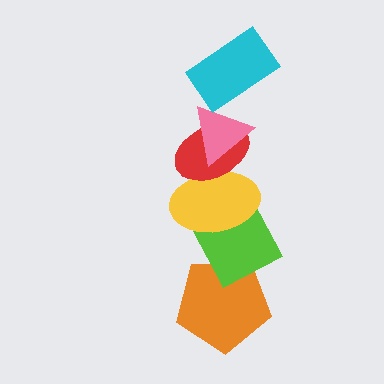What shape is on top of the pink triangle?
The cyan rectangle is on top of the pink triangle.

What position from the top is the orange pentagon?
The orange pentagon is 6th from the top.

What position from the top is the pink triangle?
The pink triangle is 2nd from the top.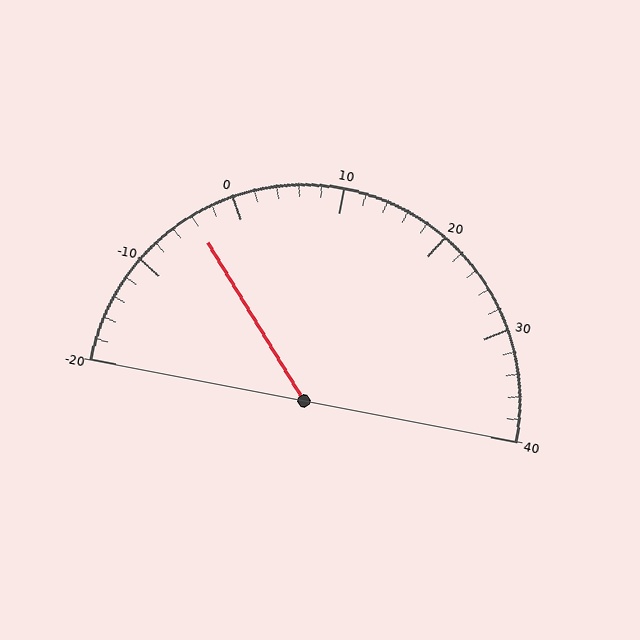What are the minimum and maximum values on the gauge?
The gauge ranges from -20 to 40.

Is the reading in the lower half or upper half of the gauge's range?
The reading is in the lower half of the range (-20 to 40).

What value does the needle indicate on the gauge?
The needle indicates approximately -4.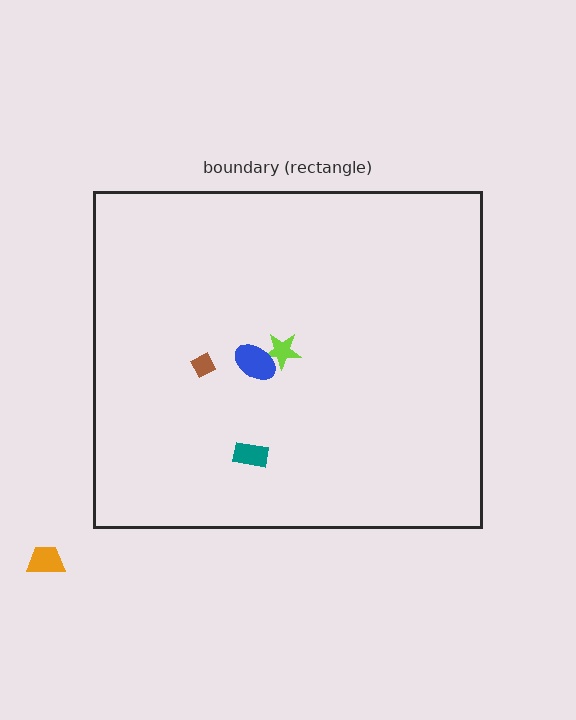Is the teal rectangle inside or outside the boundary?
Inside.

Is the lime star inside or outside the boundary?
Inside.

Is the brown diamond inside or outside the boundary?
Inside.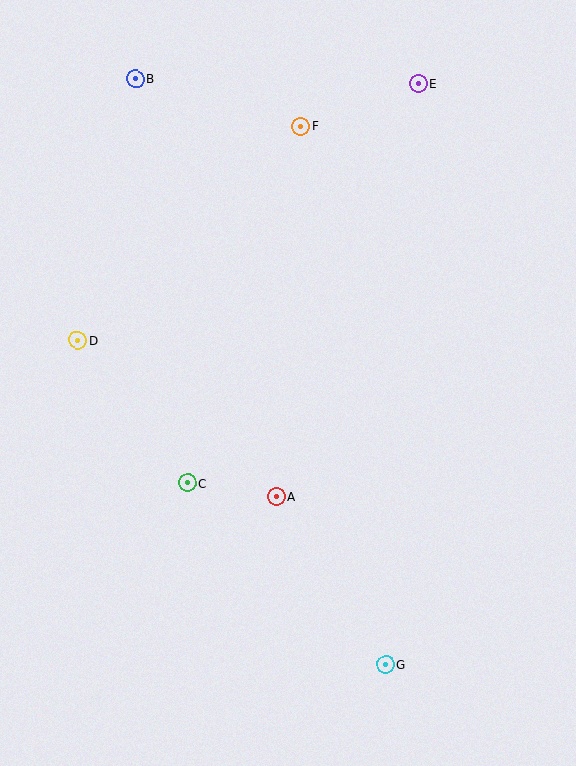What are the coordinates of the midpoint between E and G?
The midpoint between E and G is at (402, 374).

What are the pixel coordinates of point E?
Point E is at (418, 84).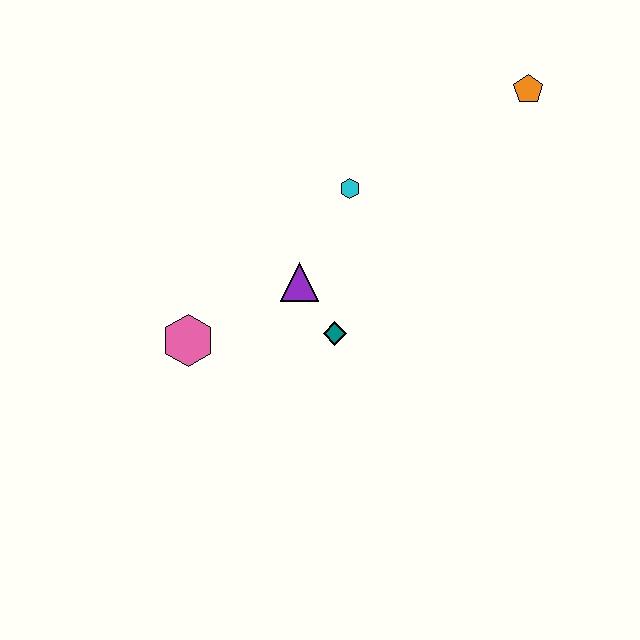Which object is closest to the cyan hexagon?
The purple triangle is closest to the cyan hexagon.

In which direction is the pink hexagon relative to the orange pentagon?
The pink hexagon is to the left of the orange pentagon.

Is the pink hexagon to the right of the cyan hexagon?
No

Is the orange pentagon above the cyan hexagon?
Yes